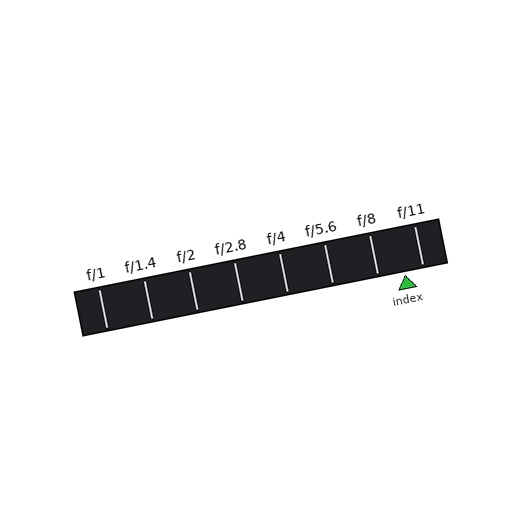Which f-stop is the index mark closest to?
The index mark is closest to f/11.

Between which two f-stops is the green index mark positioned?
The index mark is between f/8 and f/11.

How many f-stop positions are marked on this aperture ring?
There are 8 f-stop positions marked.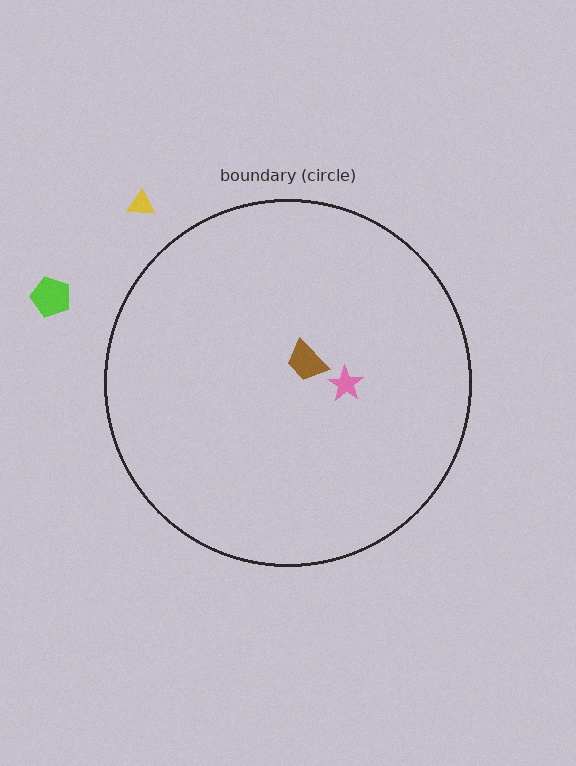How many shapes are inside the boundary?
2 inside, 2 outside.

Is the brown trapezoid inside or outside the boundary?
Inside.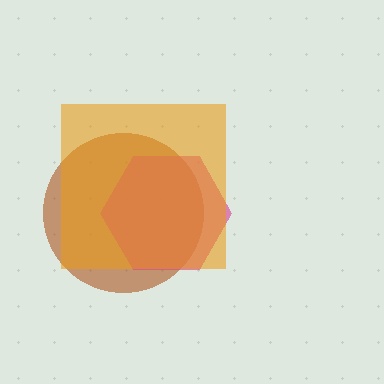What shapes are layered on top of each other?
The layered shapes are: a brown circle, a magenta hexagon, an orange square.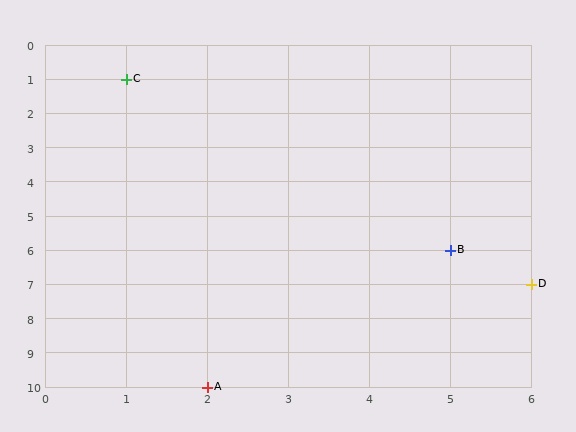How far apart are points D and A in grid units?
Points D and A are 4 columns and 3 rows apart (about 5.0 grid units diagonally).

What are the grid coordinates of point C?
Point C is at grid coordinates (1, 1).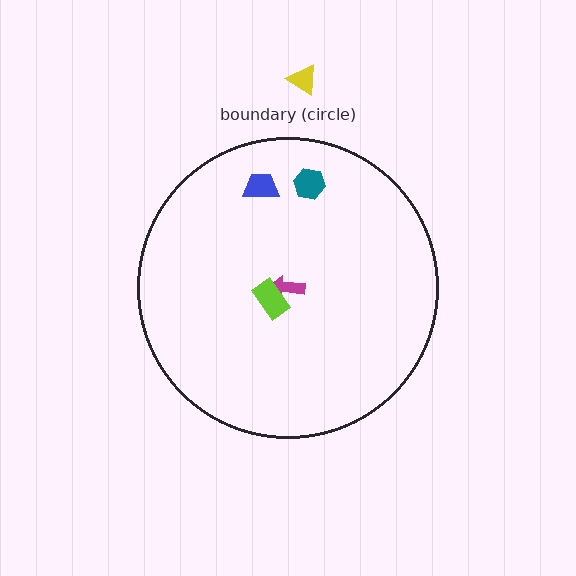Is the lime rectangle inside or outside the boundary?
Inside.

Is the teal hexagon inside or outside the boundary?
Inside.